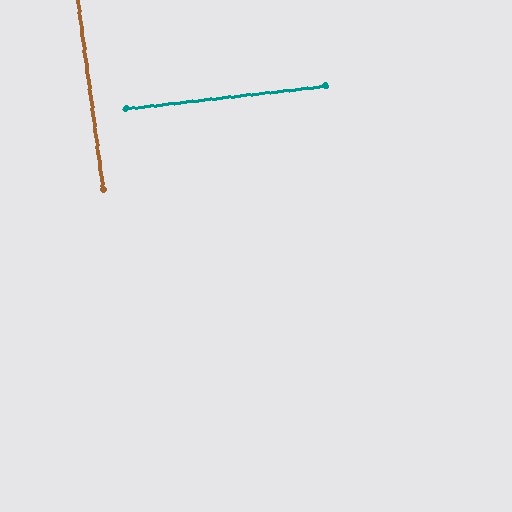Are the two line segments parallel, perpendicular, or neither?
Perpendicular — they meet at approximately 89°.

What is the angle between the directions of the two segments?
Approximately 89 degrees.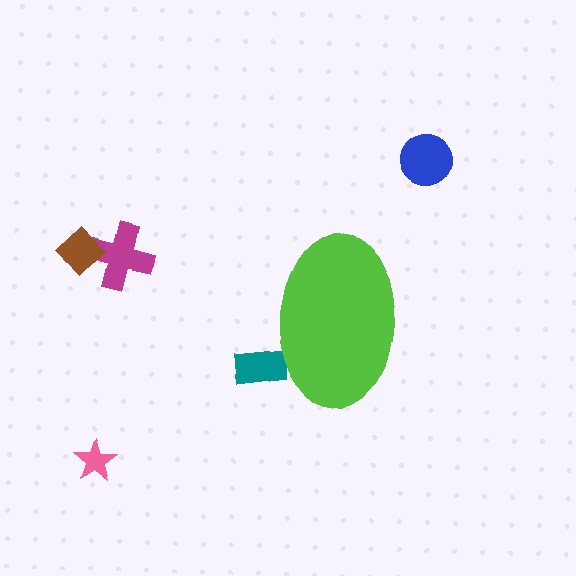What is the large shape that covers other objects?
A lime ellipse.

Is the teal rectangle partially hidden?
Yes, the teal rectangle is partially hidden behind the lime ellipse.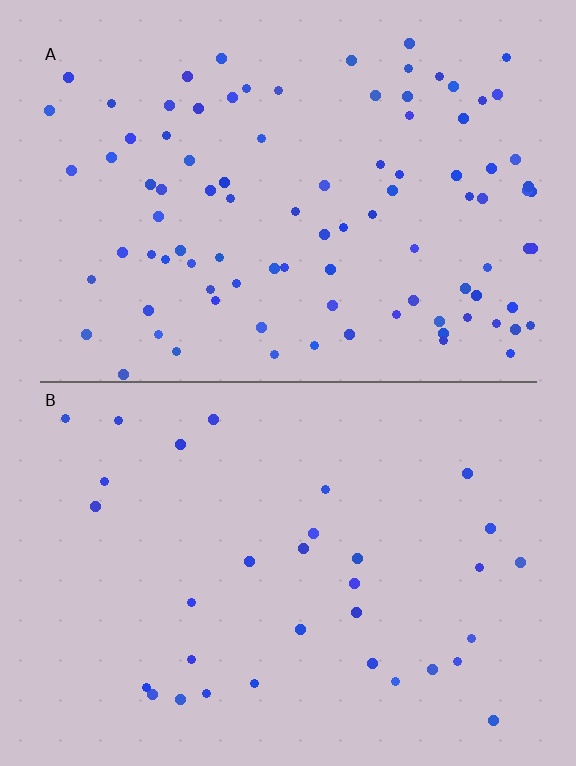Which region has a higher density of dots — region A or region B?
A (the top).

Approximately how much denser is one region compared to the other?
Approximately 2.9× — region A over region B.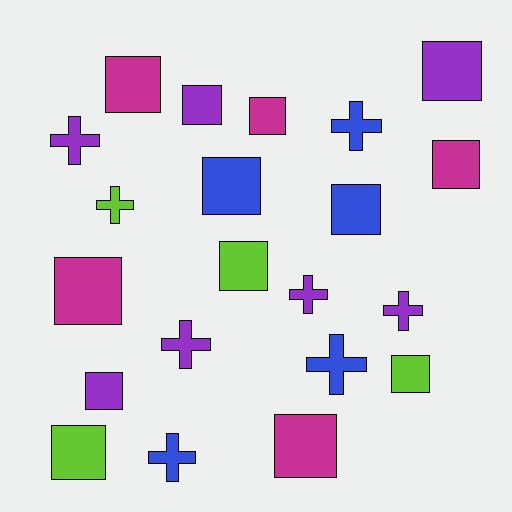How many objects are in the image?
There are 21 objects.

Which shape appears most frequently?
Square, with 13 objects.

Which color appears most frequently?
Purple, with 7 objects.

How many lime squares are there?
There are 3 lime squares.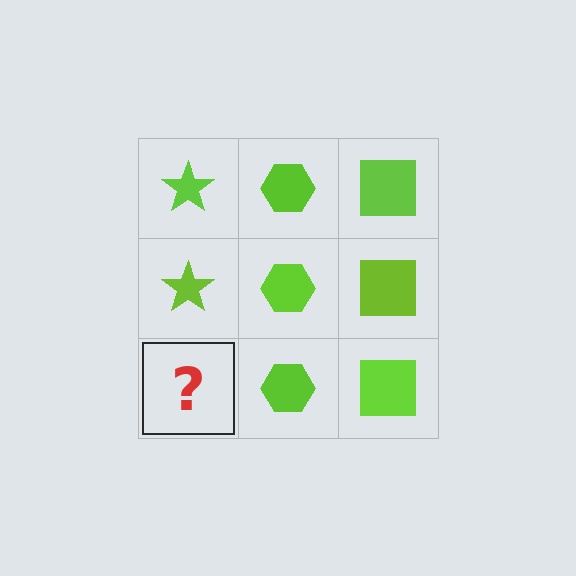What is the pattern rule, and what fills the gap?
The rule is that each column has a consistent shape. The gap should be filled with a lime star.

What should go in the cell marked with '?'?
The missing cell should contain a lime star.